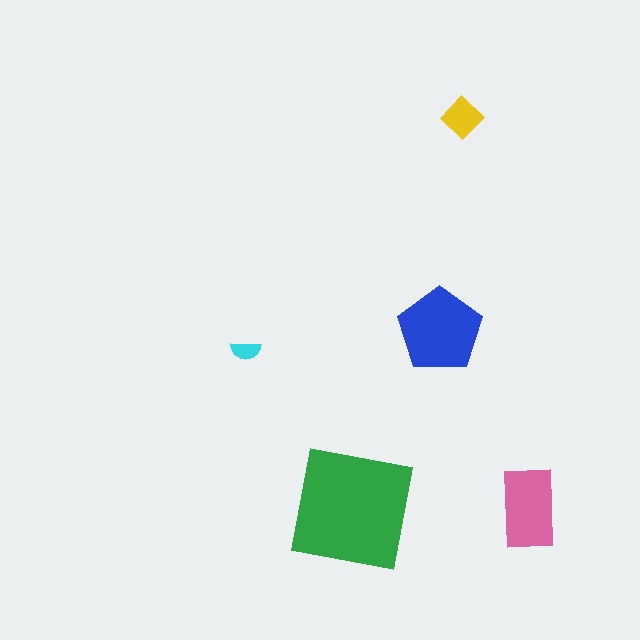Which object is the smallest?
The cyan semicircle.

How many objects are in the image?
There are 5 objects in the image.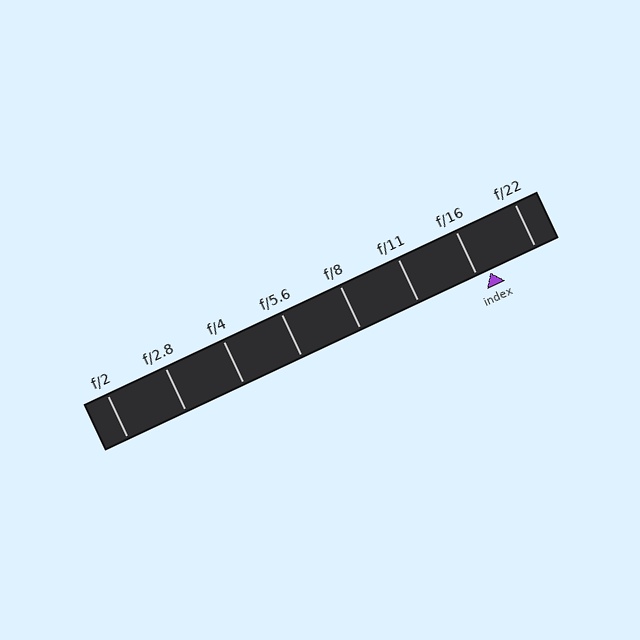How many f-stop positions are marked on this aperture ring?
There are 8 f-stop positions marked.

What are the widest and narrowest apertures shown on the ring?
The widest aperture shown is f/2 and the narrowest is f/22.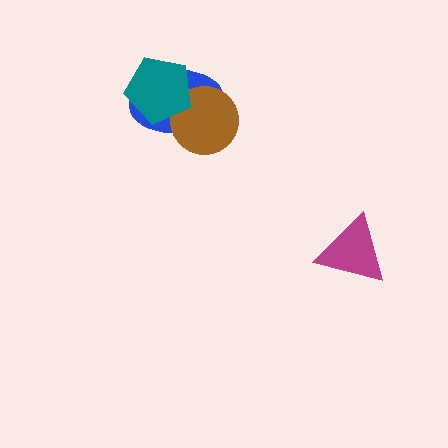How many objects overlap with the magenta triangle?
0 objects overlap with the magenta triangle.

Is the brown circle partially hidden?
Yes, it is partially covered by another shape.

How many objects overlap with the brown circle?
2 objects overlap with the brown circle.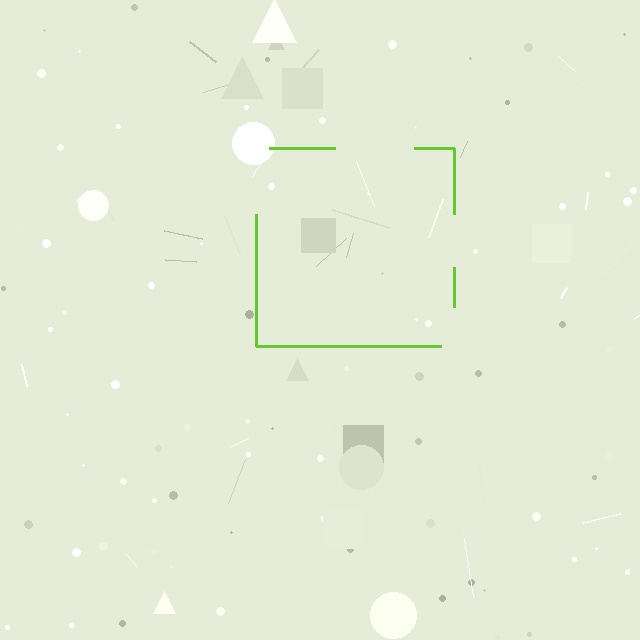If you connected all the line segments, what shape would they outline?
They would outline a square.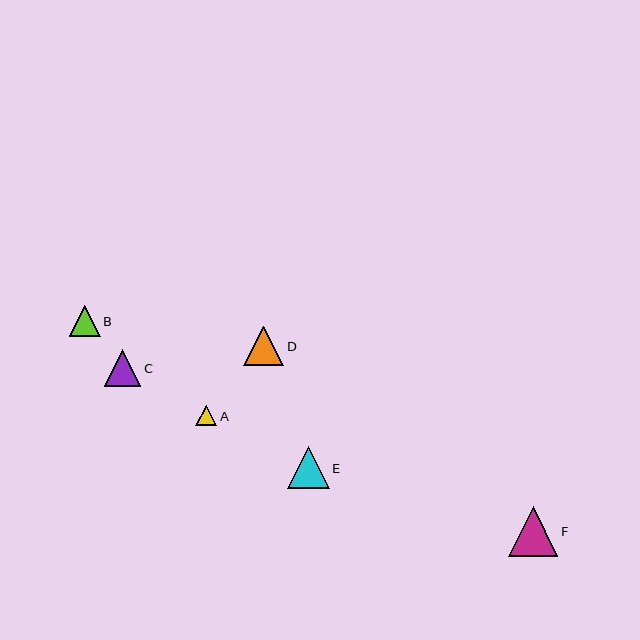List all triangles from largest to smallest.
From largest to smallest: F, E, D, C, B, A.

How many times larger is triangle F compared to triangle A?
Triangle F is approximately 2.4 times the size of triangle A.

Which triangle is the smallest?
Triangle A is the smallest with a size of approximately 21 pixels.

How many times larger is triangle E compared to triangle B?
Triangle E is approximately 1.4 times the size of triangle B.